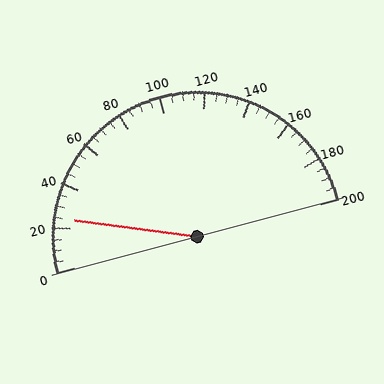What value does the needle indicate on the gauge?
The needle indicates approximately 25.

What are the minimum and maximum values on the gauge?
The gauge ranges from 0 to 200.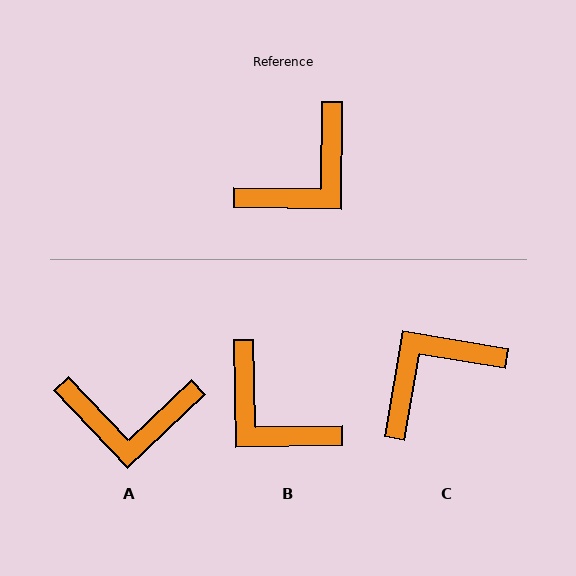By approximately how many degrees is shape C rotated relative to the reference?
Approximately 171 degrees counter-clockwise.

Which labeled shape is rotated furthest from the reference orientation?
C, about 171 degrees away.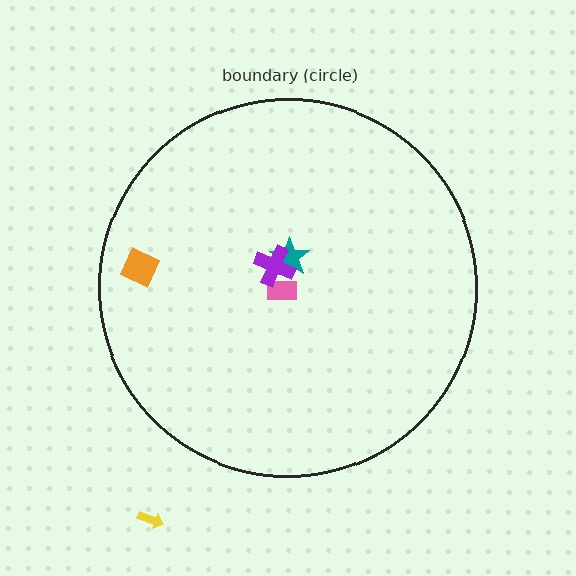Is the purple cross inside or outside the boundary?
Inside.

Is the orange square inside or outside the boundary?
Inside.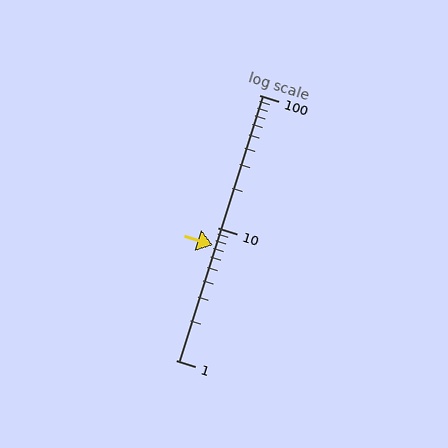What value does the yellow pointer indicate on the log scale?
The pointer indicates approximately 7.3.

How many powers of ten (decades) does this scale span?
The scale spans 2 decades, from 1 to 100.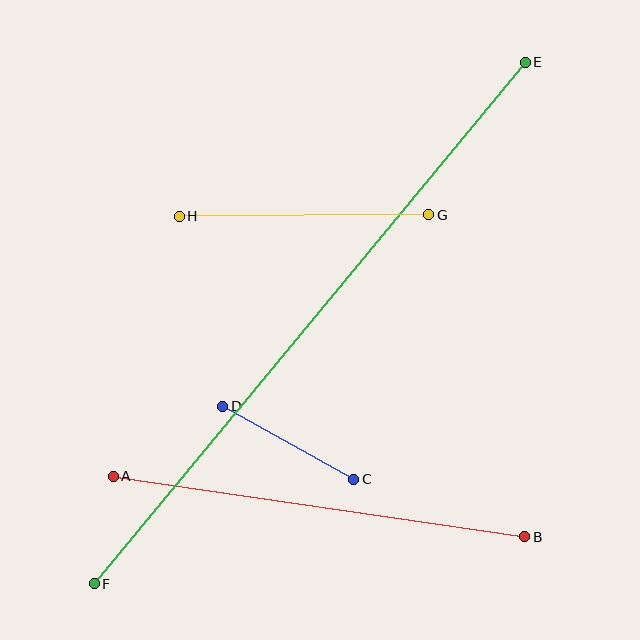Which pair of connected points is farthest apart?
Points E and F are farthest apart.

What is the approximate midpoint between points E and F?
The midpoint is at approximately (310, 323) pixels.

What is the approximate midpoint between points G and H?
The midpoint is at approximately (304, 216) pixels.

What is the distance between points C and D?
The distance is approximately 151 pixels.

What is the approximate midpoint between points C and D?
The midpoint is at approximately (288, 443) pixels.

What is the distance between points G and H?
The distance is approximately 249 pixels.